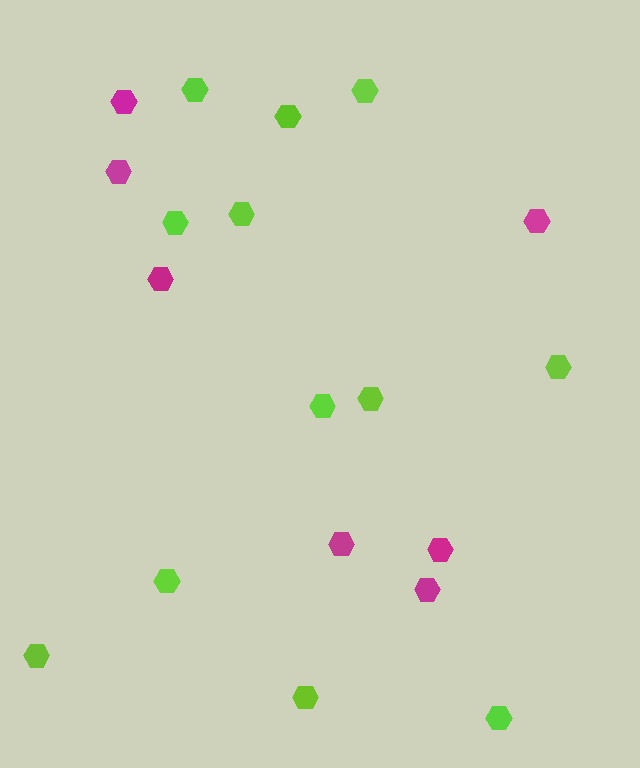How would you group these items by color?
There are 2 groups: one group of magenta hexagons (7) and one group of lime hexagons (12).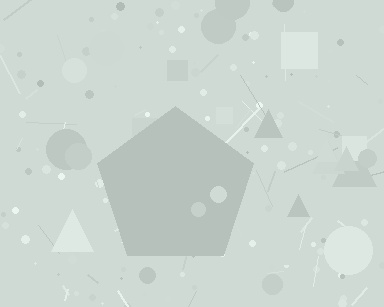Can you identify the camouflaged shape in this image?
The camouflaged shape is a pentagon.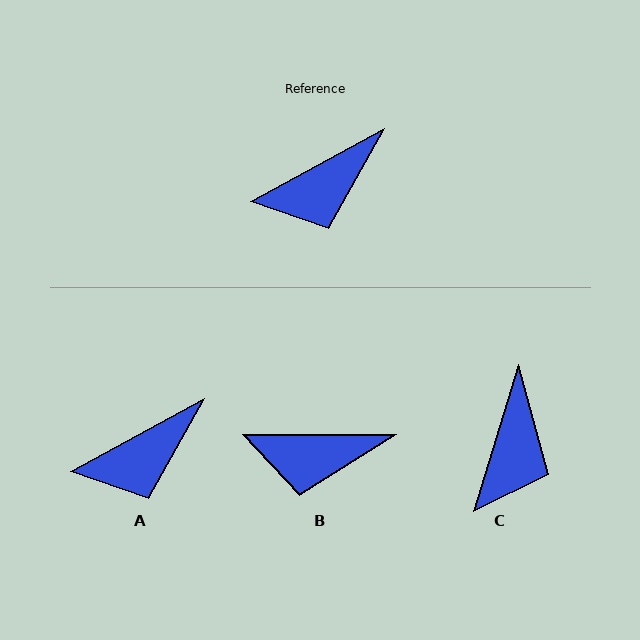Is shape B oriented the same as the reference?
No, it is off by about 29 degrees.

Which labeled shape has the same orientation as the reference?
A.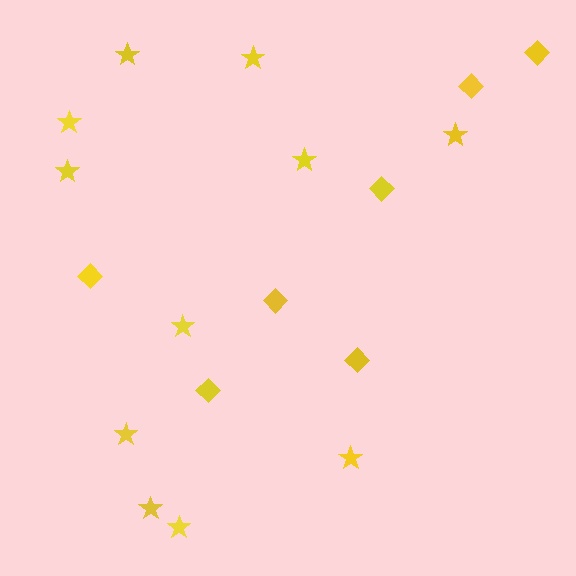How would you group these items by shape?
There are 2 groups: one group of diamonds (7) and one group of stars (11).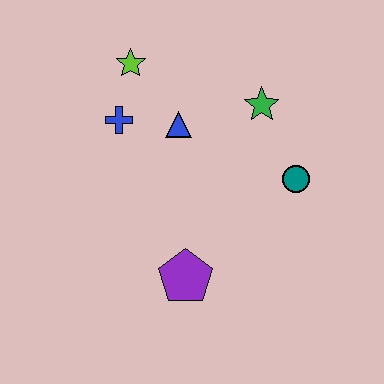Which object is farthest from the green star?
The purple pentagon is farthest from the green star.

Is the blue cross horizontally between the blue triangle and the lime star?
No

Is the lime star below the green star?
No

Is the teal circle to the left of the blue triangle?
No